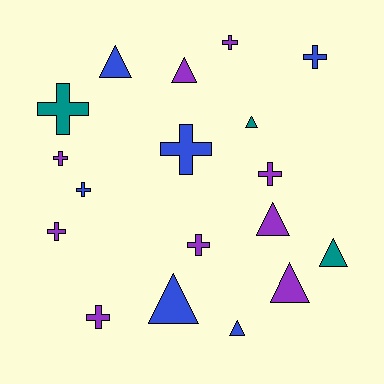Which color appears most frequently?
Purple, with 9 objects.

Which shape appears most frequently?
Cross, with 10 objects.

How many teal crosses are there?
There is 1 teal cross.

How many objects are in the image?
There are 18 objects.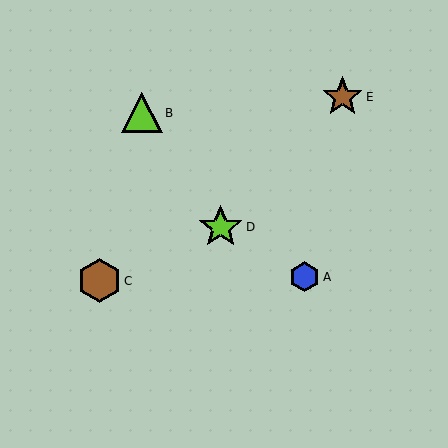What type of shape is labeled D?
Shape D is a lime star.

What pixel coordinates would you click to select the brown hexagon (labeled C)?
Click at (99, 281) to select the brown hexagon C.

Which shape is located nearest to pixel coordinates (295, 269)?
The blue hexagon (labeled A) at (305, 277) is nearest to that location.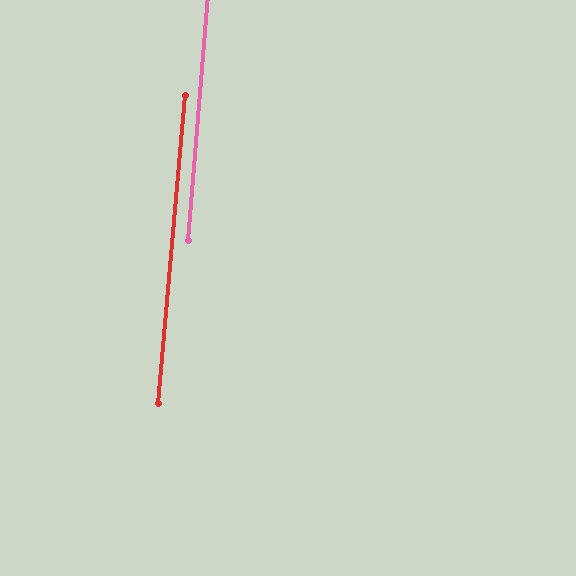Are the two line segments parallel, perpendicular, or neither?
Parallel — their directions differ by only 0.3°.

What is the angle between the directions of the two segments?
Approximately 0 degrees.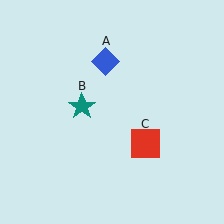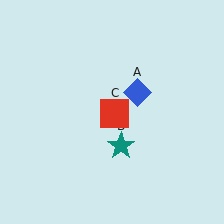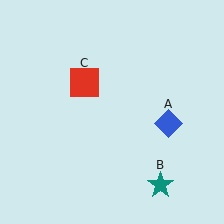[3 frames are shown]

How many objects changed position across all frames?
3 objects changed position: blue diamond (object A), teal star (object B), red square (object C).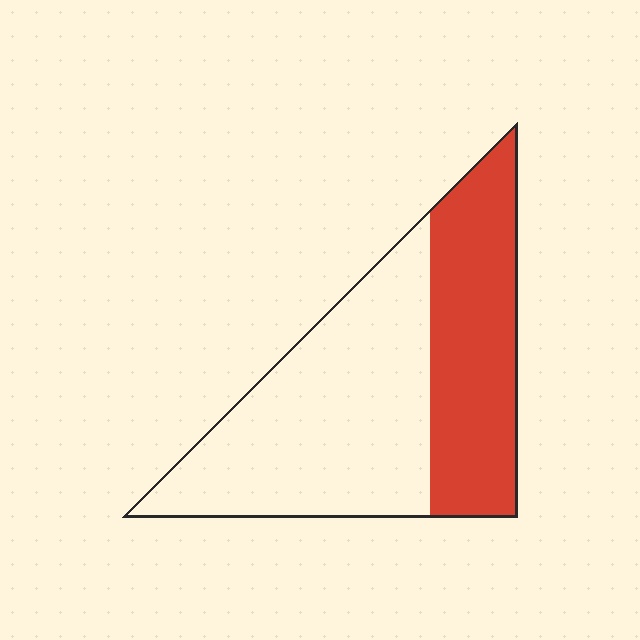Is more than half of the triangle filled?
No.